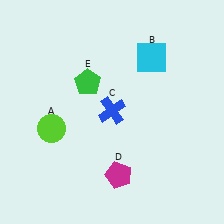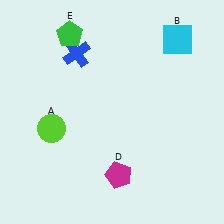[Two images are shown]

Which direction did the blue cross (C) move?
The blue cross (C) moved up.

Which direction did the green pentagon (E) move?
The green pentagon (E) moved up.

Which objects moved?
The objects that moved are: the cyan square (B), the blue cross (C), the green pentagon (E).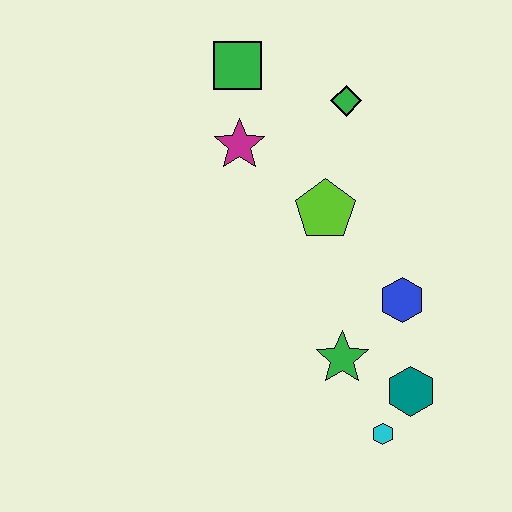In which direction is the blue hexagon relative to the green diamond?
The blue hexagon is below the green diamond.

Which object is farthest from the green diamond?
The cyan hexagon is farthest from the green diamond.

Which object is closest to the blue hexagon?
The green star is closest to the blue hexagon.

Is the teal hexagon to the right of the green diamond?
Yes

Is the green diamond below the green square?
Yes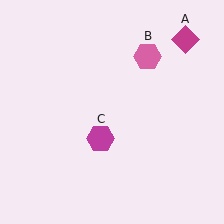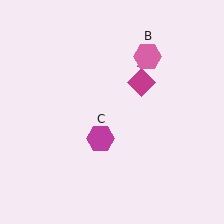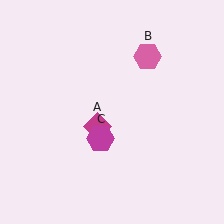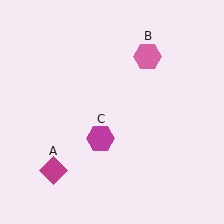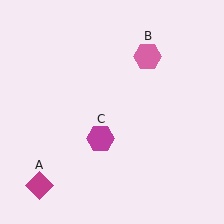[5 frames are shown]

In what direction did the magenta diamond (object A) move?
The magenta diamond (object A) moved down and to the left.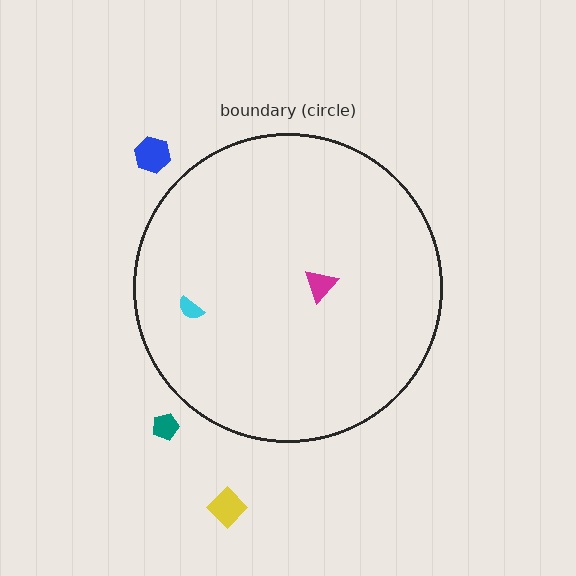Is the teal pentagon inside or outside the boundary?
Outside.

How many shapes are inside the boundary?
2 inside, 3 outside.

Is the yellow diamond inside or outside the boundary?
Outside.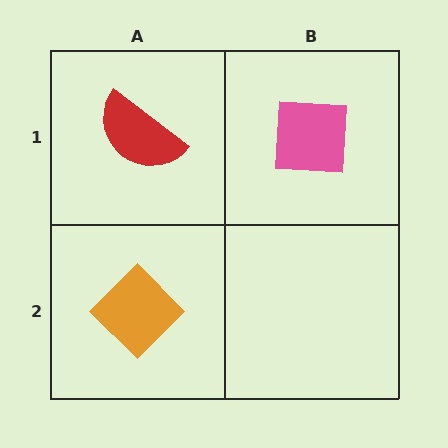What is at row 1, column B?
A pink square.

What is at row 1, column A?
A red semicircle.